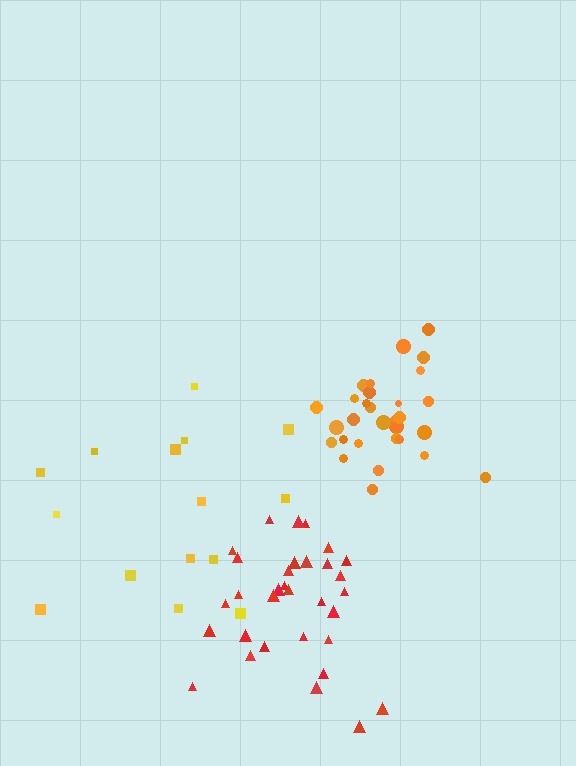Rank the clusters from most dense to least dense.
orange, red, yellow.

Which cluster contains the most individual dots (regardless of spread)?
Red (32).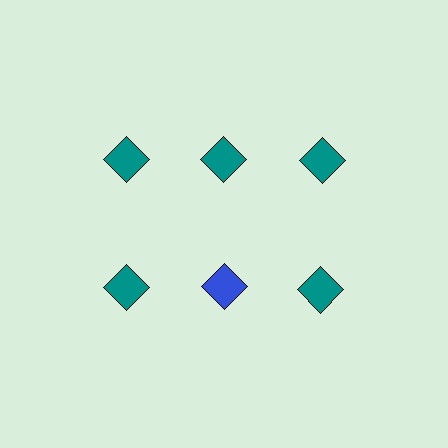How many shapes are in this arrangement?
There are 6 shapes arranged in a grid pattern.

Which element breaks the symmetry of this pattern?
The blue diamond in the second row, second from left column breaks the symmetry. All other shapes are teal diamonds.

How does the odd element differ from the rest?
It has a different color: blue instead of teal.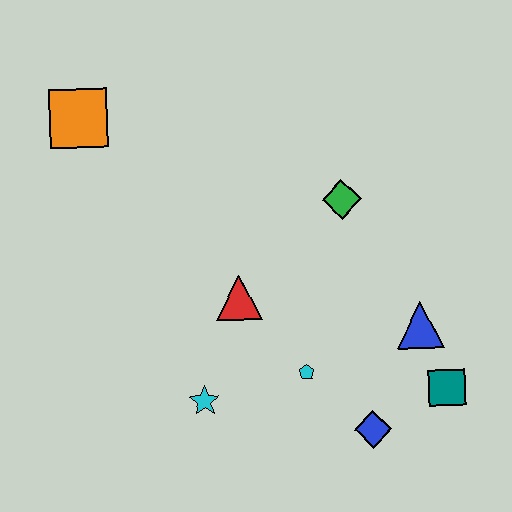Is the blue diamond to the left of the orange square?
No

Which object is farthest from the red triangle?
The orange square is farthest from the red triangle.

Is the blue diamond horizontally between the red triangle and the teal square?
Yes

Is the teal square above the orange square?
No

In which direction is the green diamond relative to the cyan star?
The green diamond is above the cyan star.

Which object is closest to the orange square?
The red triangle is closest to the orange square.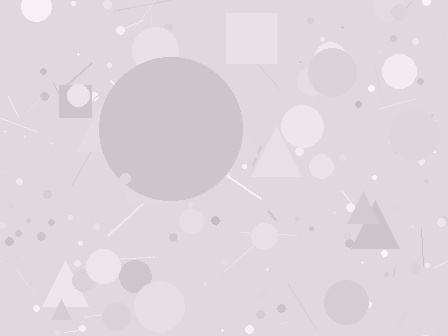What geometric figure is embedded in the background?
A circle is embedded in the background.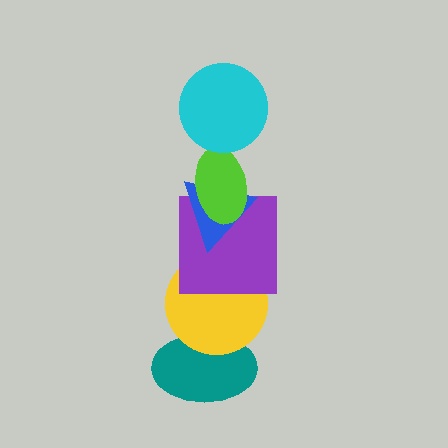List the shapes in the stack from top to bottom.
From top to bottom: the cyan circle, the lime ellipse, the blue triangle, the purple square, the yellow circle, the teal ellipse.